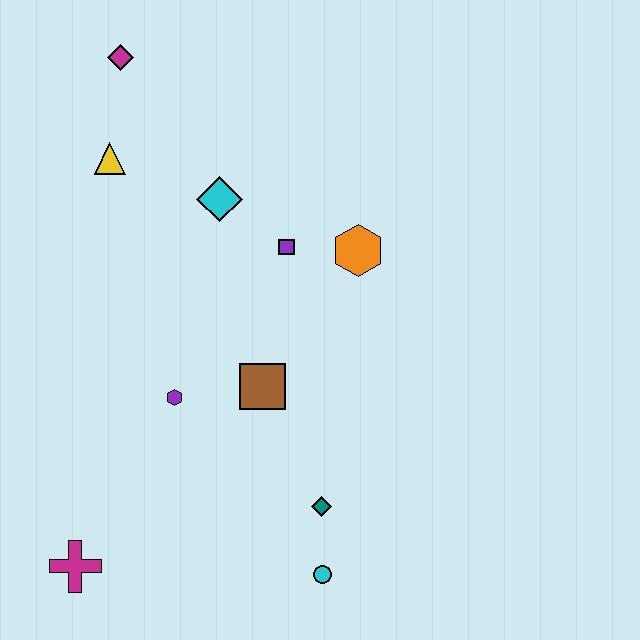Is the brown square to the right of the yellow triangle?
Yes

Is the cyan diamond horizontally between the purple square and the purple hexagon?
Yes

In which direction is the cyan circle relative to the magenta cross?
The cyan circle is to the right of the magenta cross.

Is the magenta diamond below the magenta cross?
No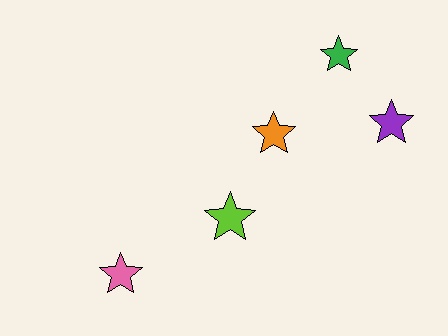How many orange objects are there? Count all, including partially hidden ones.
There is 1 orange object.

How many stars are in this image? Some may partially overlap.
There are 5 stars.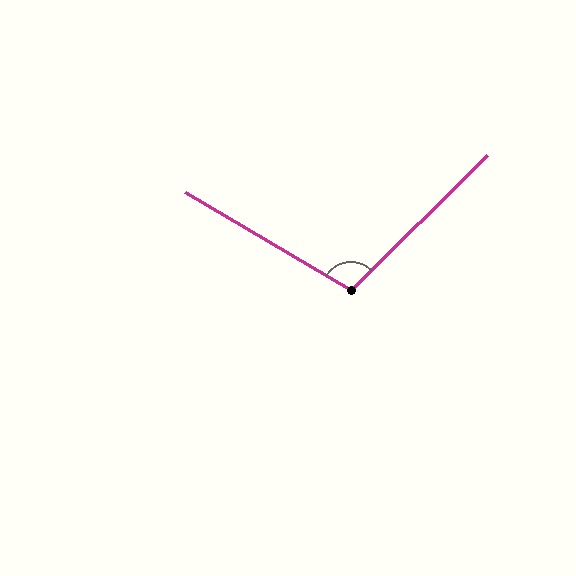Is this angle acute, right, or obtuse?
It is obtuse.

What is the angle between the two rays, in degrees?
Approximately 105 degrees.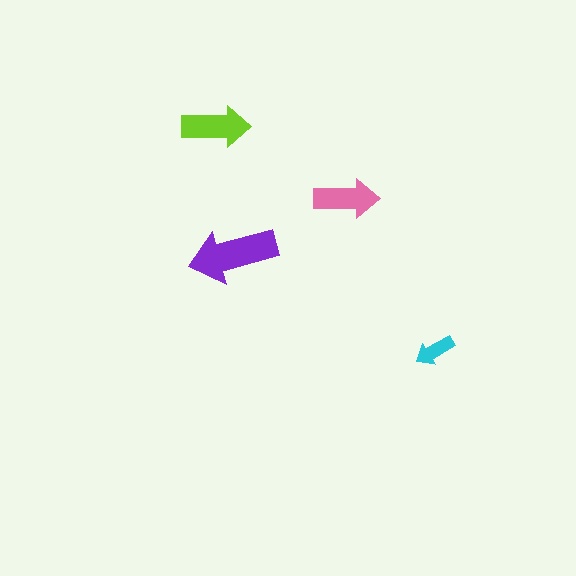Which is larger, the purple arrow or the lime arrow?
The purple one.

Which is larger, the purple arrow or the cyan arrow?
The purple one.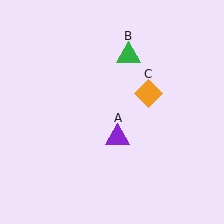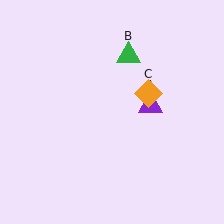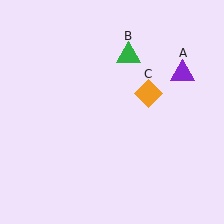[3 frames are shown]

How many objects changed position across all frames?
1 object changed position: purple triangle (object A).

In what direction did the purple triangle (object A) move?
The purple triangle (object A) moved up and to the right.